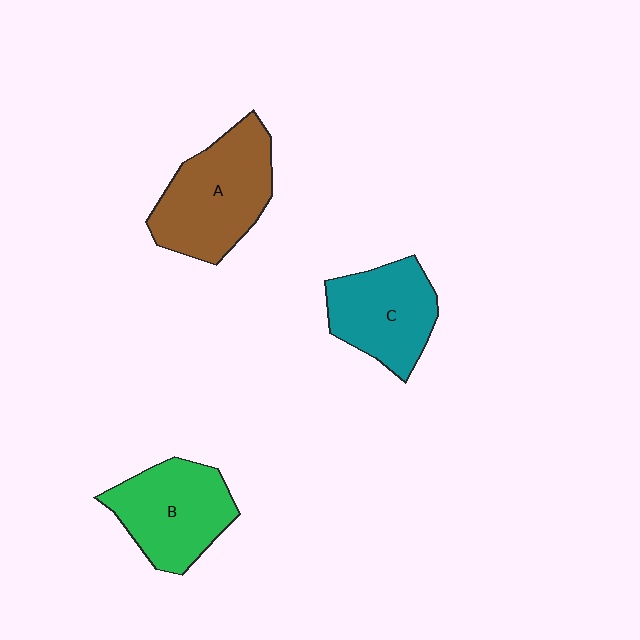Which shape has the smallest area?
Shape C (teal).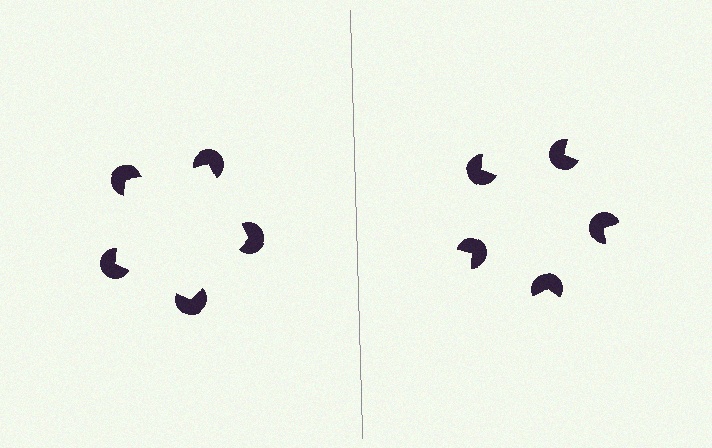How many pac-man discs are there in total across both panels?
10 — 5 on each side.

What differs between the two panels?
The pac-man discs are positioned identically on both sides; only the wedge orientations differ. On the left they align to a pentagon; on the right they are misaligned.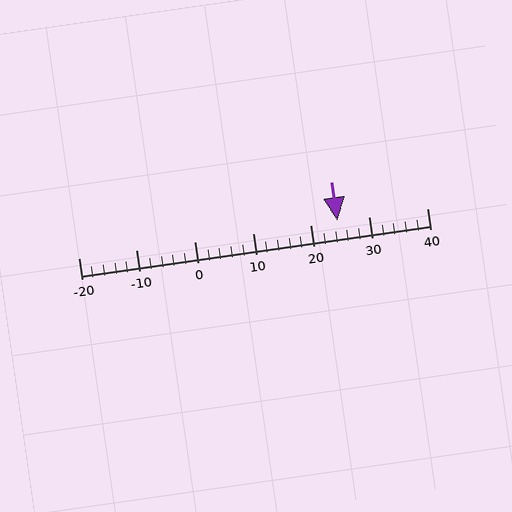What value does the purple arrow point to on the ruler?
The purple arrow points to approximately 24.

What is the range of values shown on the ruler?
The ruler shows values from -20 to 40.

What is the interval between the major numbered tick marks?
The major tick marks are spaced 10 units apart.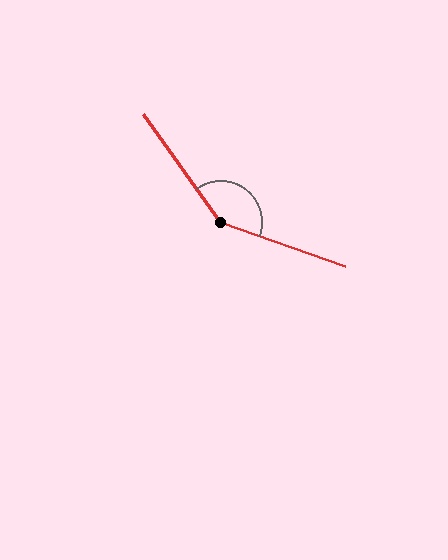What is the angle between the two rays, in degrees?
Approximately 145 degrees.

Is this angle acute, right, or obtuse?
It is obtuse.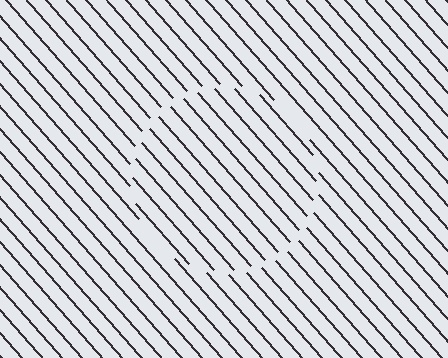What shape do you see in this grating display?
An illusory circle. The interior of the shape contains the same grating, shifted by half a period — the contour is defined by the phase discontinuity where line-ends from the inner and outer gratings abut.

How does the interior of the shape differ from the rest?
The interior of the shape contains the same grating, shifted by half a period — the contour is defined by the phase discontinuity where line-ends from the inner and outer gratings abut.